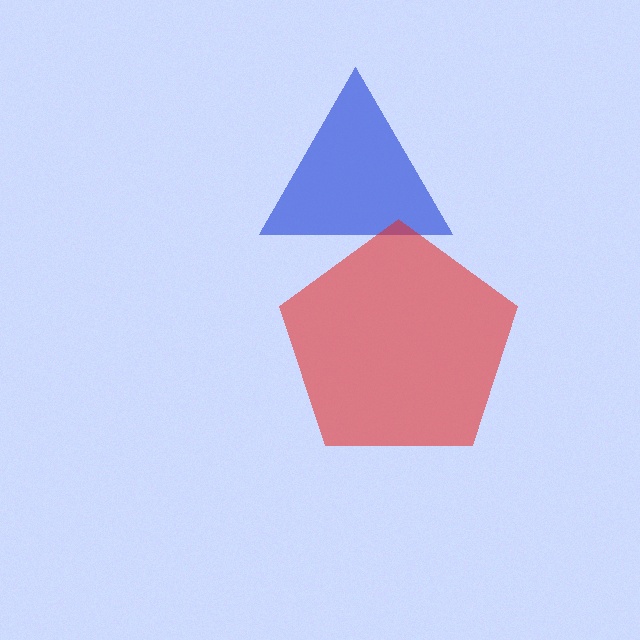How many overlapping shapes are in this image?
There are 2 overlapping shapes in the image.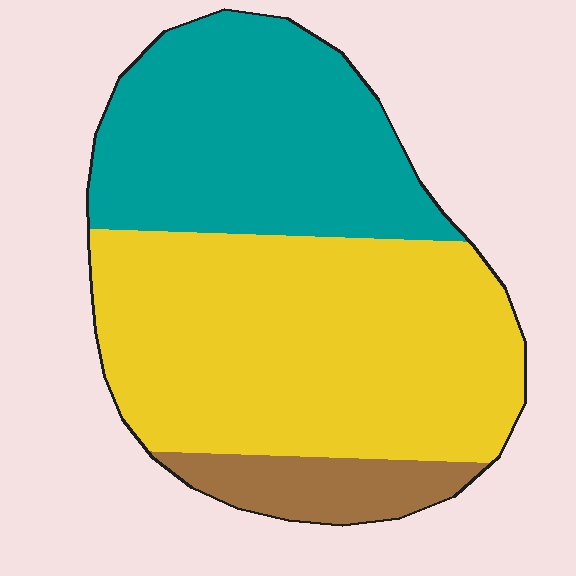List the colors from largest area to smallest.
From largest to smallest: yellow, teal, brown.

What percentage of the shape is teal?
Teal covers 36% of the shape.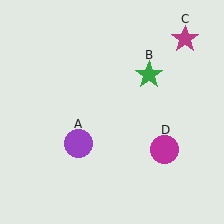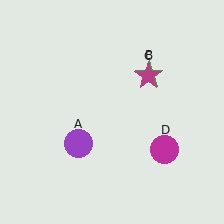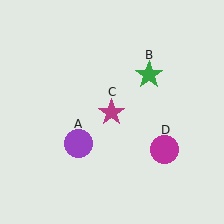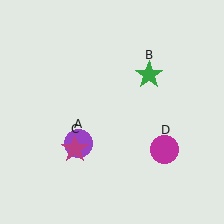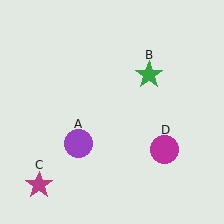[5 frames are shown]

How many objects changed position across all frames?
1 object changed position: magenta star (object C).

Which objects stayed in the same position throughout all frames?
Purple circle (object A) and green star (object B) and magenta circle (object D) remained stationary.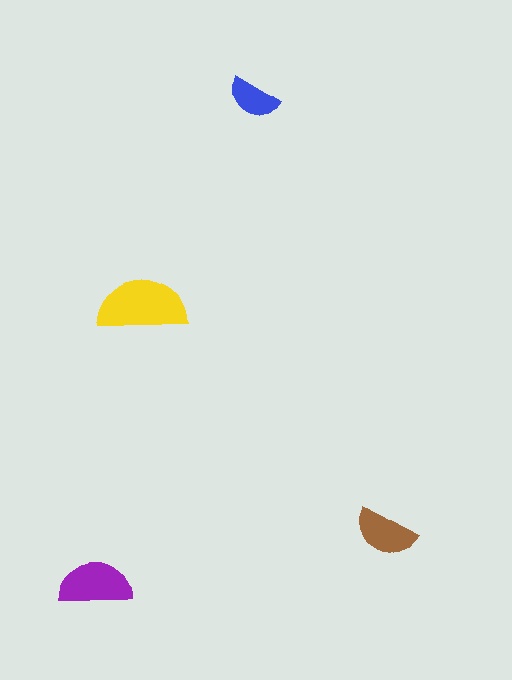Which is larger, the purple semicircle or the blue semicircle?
The purple one.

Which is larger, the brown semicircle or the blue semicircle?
The brown one.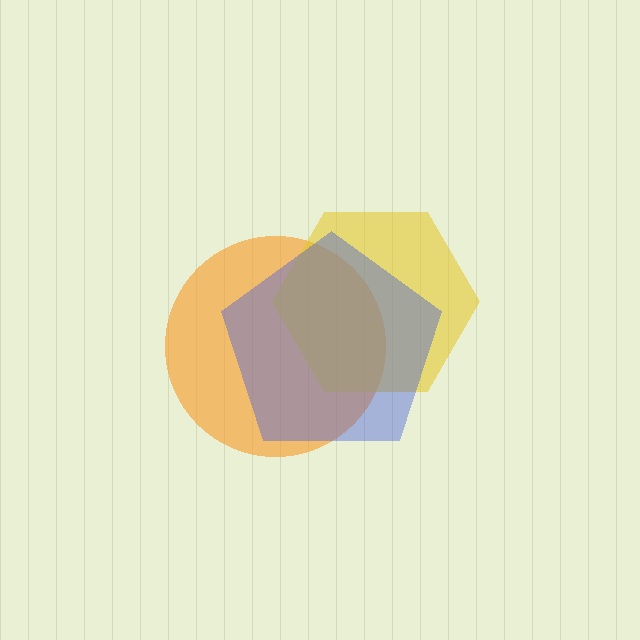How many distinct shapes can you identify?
There are 3 distinct shapes: an orange circle, a yellow hexagon, a blue pentagon.